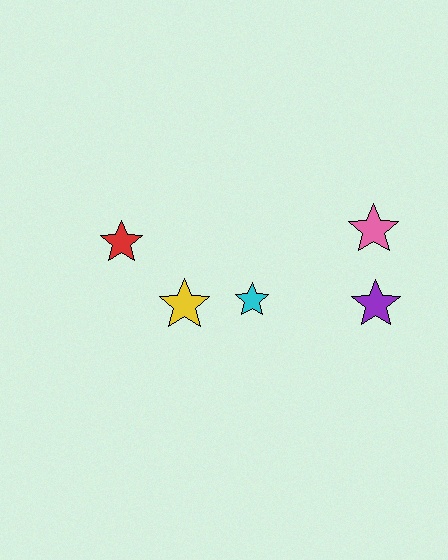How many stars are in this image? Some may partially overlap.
There are 5 stars.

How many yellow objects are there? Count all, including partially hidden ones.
There is 1 yellow object.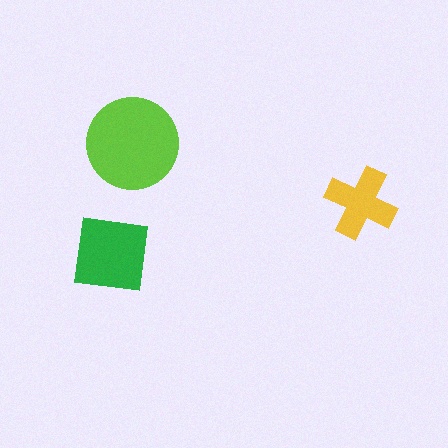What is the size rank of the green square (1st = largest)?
2nd.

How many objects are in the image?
There are 3 objects in the image.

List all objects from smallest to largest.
The yellow cross, the green square, the lime circle.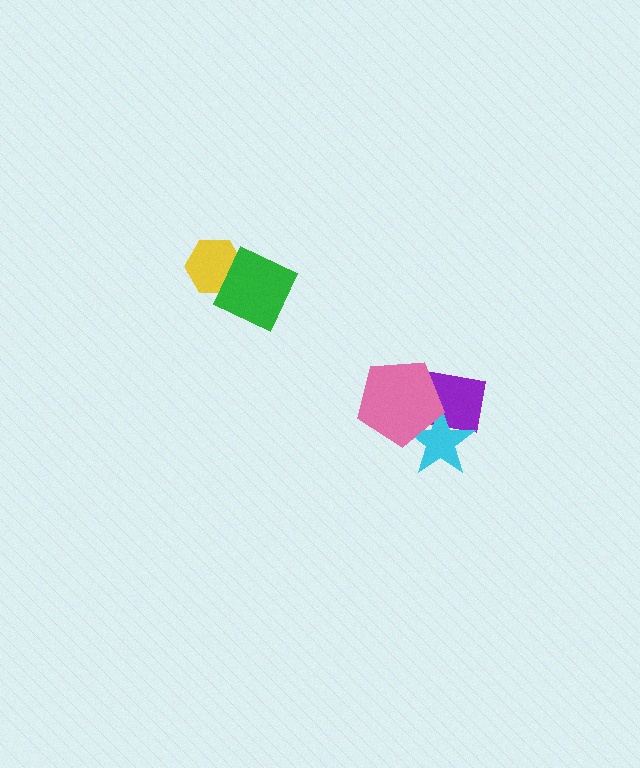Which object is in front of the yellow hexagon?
The green diamond is in front of the yellow hexagon.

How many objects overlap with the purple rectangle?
2 objects overlap with the purple rectangle.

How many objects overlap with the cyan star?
2 objects overlap with the cyan star.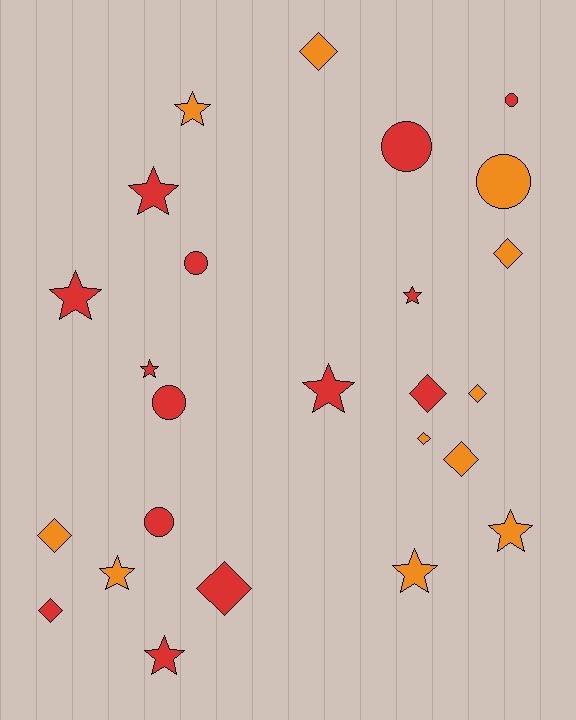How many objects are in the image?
There are 25 objects.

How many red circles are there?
There are 5 red circles.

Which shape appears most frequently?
Star, with 10 objects.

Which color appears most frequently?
Red, with 14 objects.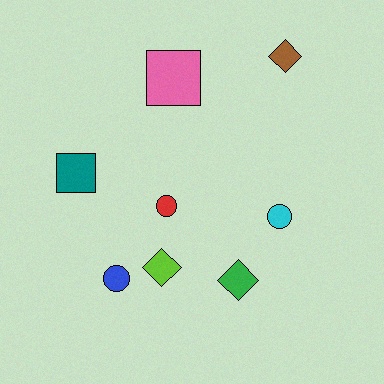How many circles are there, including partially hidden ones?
There are 3 circles.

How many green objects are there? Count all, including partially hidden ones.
There is 1 green object.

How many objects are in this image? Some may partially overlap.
There are 8 objects.